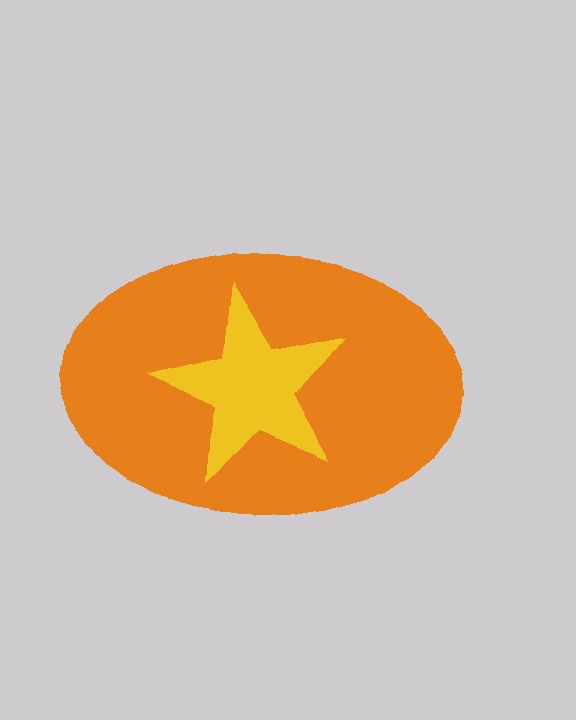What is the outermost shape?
The orange ellipse.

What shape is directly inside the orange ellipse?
The yellow star.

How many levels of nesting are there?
2.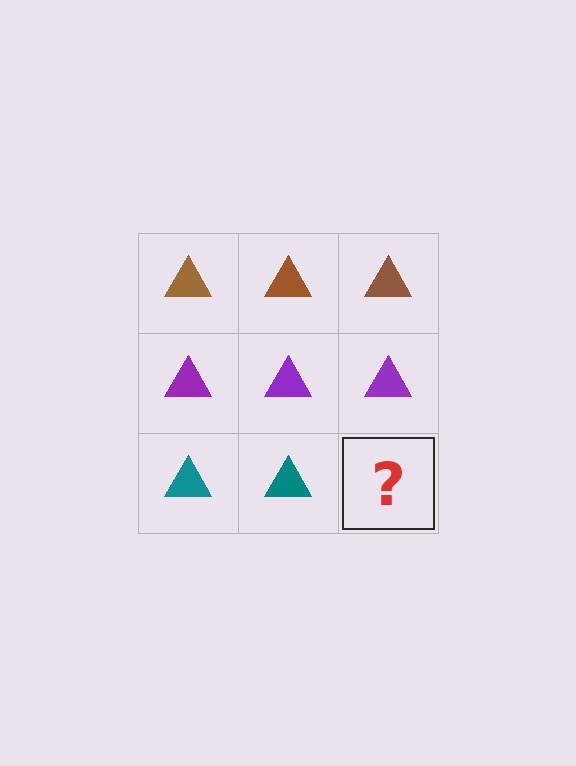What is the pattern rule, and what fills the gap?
The rule is that each row has a consistent color. The gap should be filled with a teal triangle.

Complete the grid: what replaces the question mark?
The question mark should be replaced with a teal triangle.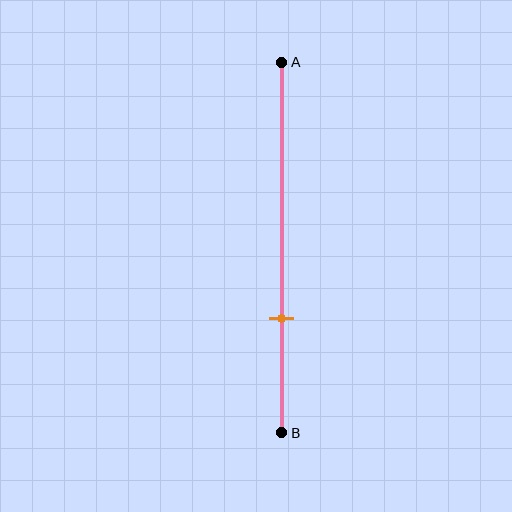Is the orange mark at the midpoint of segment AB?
No, the mark is at about 70% from A, not at the 50% midpoint.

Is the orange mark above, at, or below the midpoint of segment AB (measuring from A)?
The orange mark is below the midpoint of segment AB.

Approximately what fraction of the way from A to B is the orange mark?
The orange mark is approximately 70% of the way from A to B.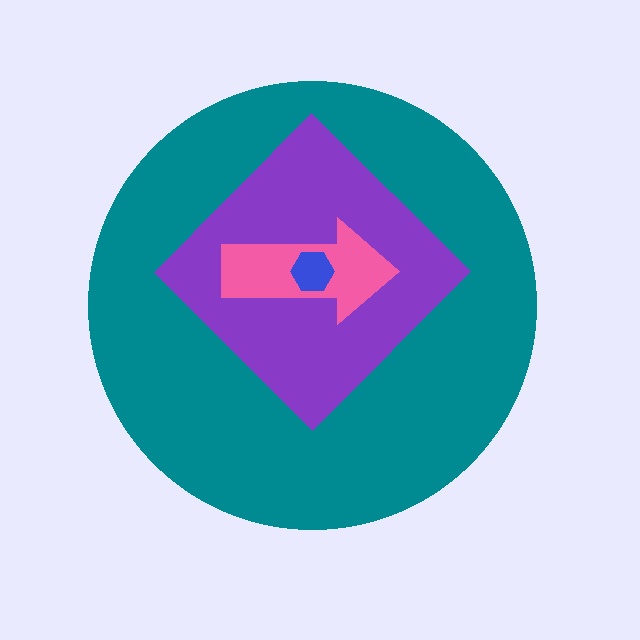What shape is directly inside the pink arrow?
The blue hexagon.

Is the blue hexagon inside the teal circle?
Yes.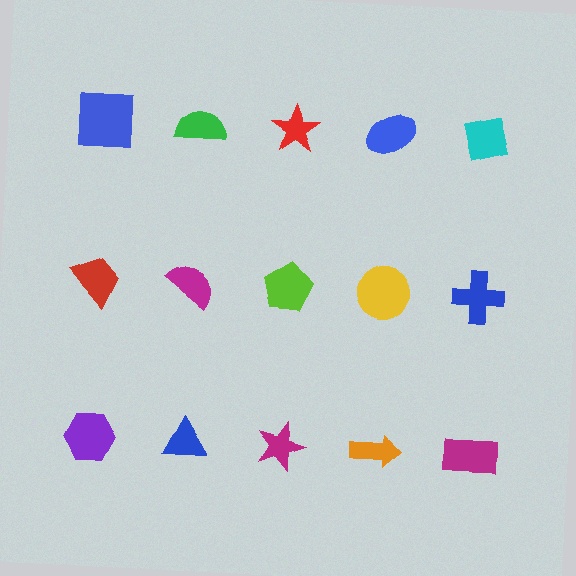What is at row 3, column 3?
A magenta star.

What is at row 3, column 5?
A magenta rectangle.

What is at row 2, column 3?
A lime pentagon.